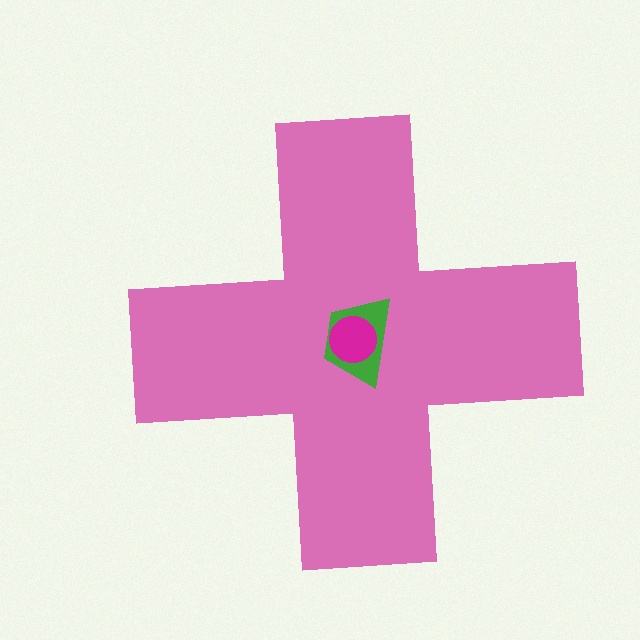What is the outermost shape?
The pink cross.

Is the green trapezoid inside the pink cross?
Yes.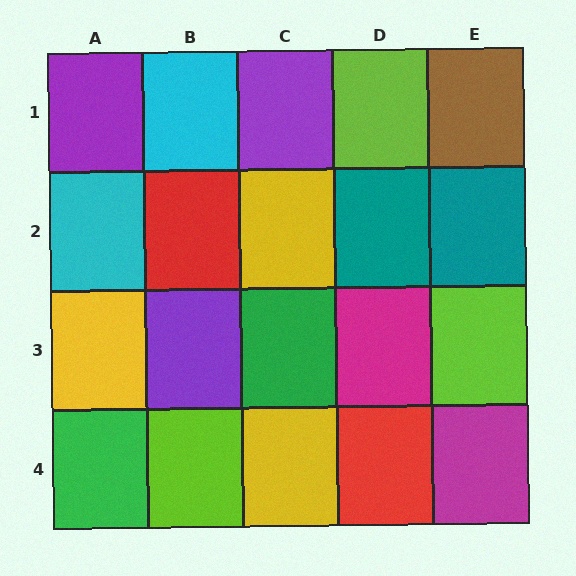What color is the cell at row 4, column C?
Yellow.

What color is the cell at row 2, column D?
Teal.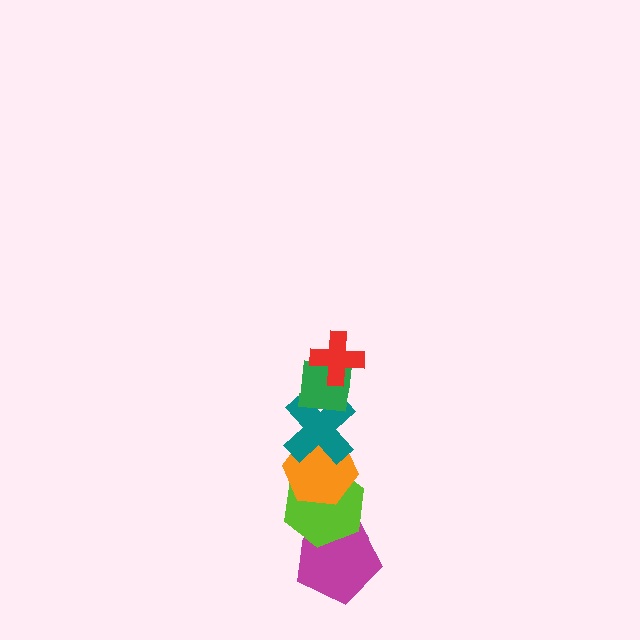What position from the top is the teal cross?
The teal cross is 3rd from the top.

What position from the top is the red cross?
The red cross is 1st from the top.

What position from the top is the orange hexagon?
The orange hexagon is 4th from the top.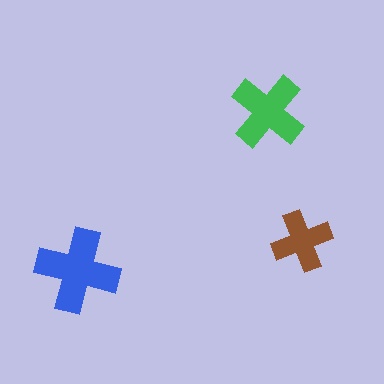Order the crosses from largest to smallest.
the blue one, the green one, the brown one.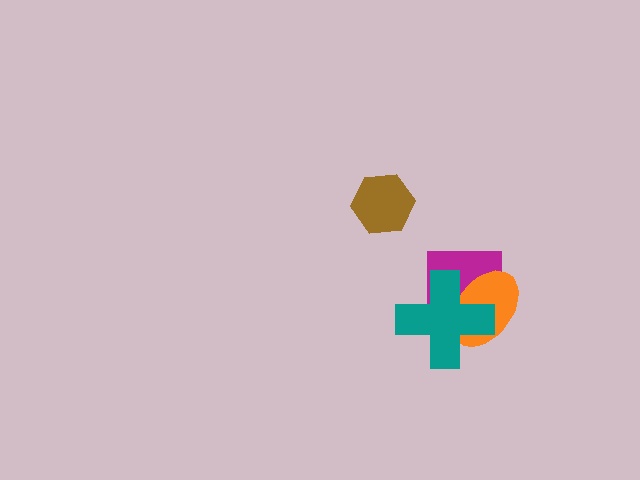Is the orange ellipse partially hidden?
Yes, it is partially covered by another shape.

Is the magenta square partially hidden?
Yes, it is partially covered by another shape.